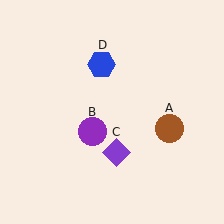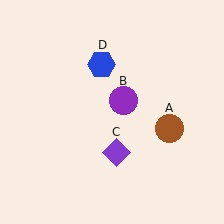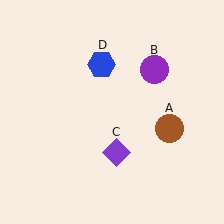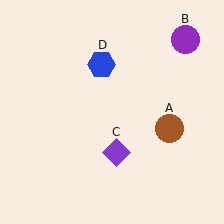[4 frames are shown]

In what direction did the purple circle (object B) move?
The purple circle (object B) moved up and to the right.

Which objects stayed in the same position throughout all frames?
Brown circle (object A) and purple diamond (object C) and blue hexagon (object D) remained stationary.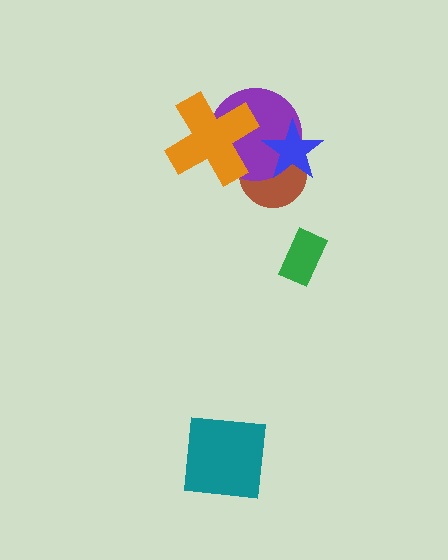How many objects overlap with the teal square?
0 objects overlap with the teal square.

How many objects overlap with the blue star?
2 objects overlap with the blue star.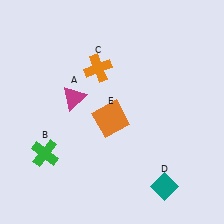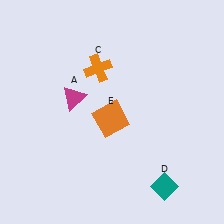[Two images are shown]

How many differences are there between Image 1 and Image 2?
There is 1 difference between the two images.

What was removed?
The green cross (B) was removed in Image 2.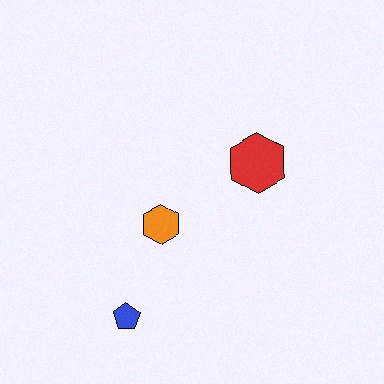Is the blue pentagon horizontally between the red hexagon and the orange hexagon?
No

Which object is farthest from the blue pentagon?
The red hexagon is farthest from the blue pentagon.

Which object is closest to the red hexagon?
The orange hexagon is closest to the red hexagon.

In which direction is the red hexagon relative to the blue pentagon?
The red hexagon is above the blue pentagon.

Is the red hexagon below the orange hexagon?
No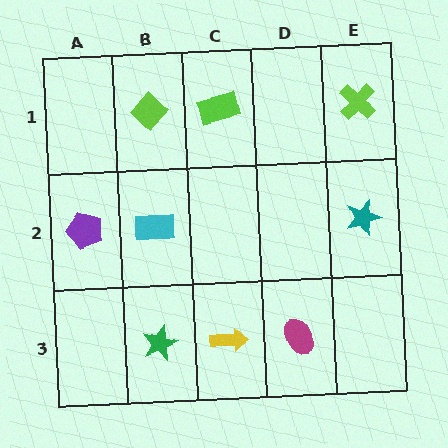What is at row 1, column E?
A lime cross.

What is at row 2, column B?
A cyan rectangle.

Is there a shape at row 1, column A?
No, that cell is empty.